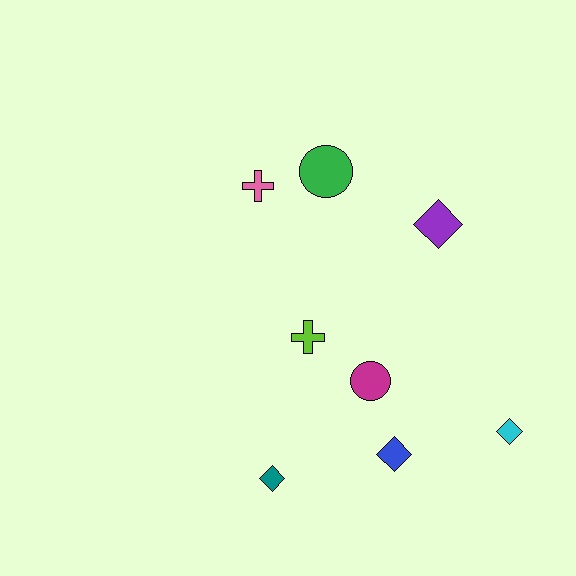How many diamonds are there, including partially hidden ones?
There are 4 diamonds.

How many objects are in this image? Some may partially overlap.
There are 8 objects.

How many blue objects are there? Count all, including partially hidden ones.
There is 1 blue object.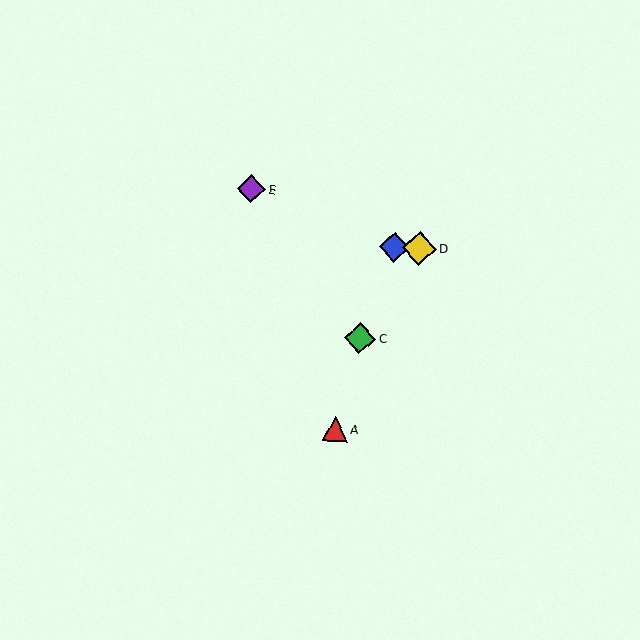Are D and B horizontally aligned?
Yes, both are at y≈248.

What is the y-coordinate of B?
Object B is at y≈247.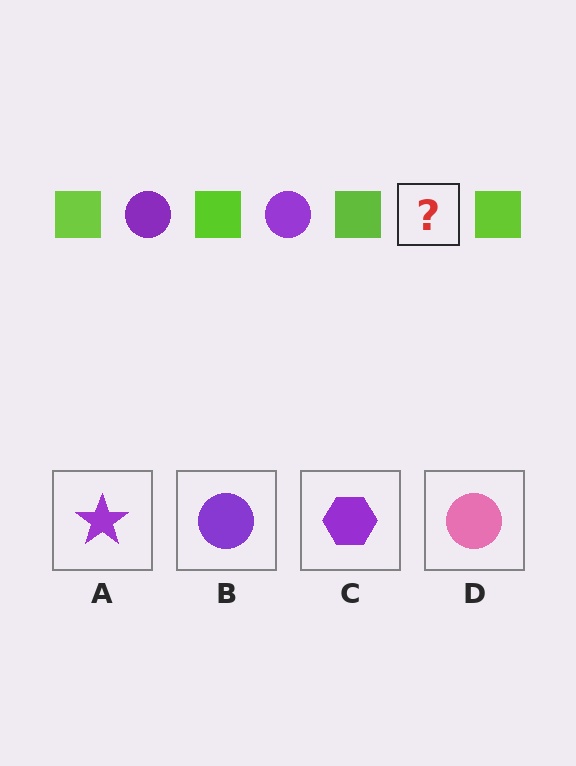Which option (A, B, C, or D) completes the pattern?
B.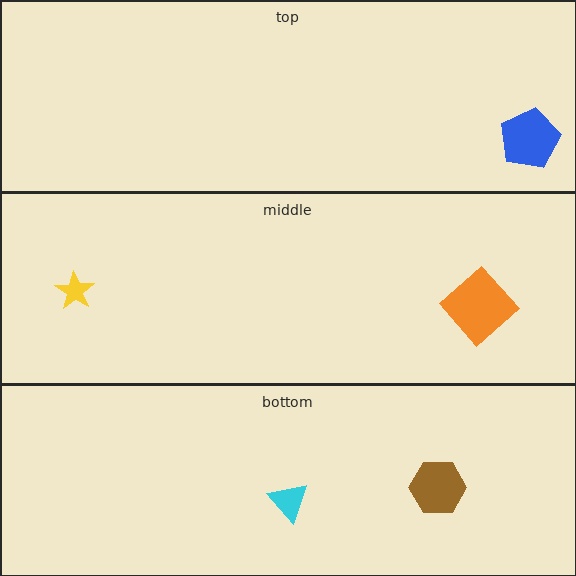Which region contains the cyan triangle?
The bottom region.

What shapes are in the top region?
The blue pentagon.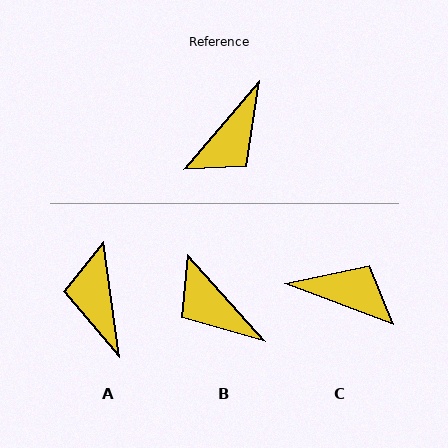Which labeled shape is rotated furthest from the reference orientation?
A, about 132 degrees away.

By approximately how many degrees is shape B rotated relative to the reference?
Approximately 98 degrees clockwise.